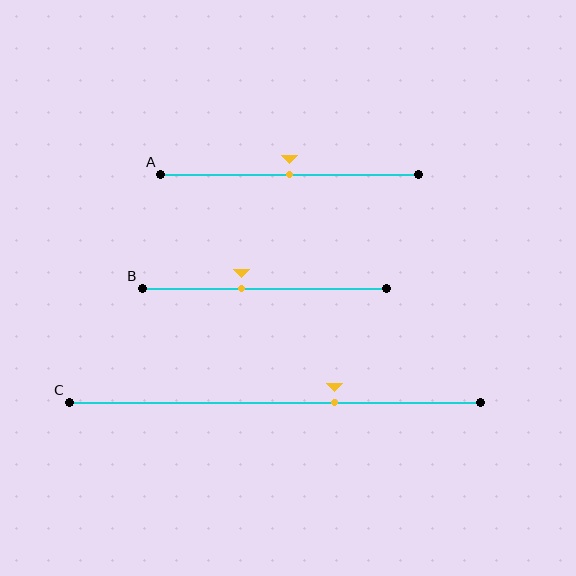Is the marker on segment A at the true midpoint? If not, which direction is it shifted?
Yes, the marker on segment A is at the true midpoint.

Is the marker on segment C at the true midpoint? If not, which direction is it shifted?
No, the marker on segment C is shifted to the right by about 15% of the segment length.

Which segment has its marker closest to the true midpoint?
Segment A has its marker closest to the true midpoint.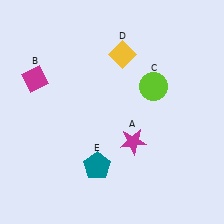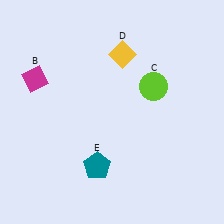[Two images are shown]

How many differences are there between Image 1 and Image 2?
There is 1 difference between the two images.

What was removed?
The magenta star (A) was removed in Image 2.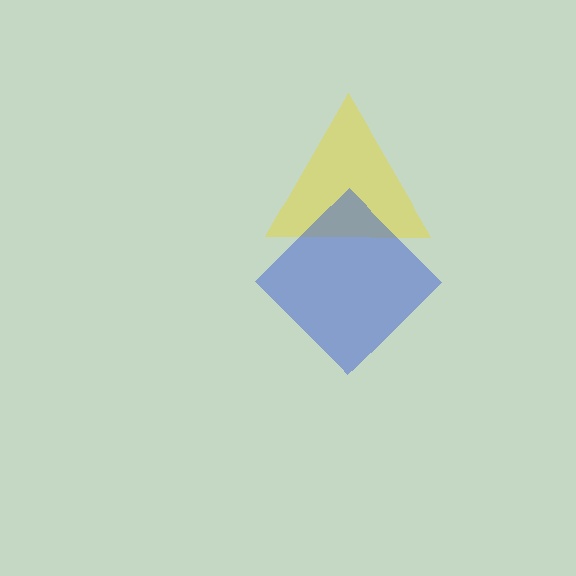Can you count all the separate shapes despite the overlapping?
Yes, there are 2 separate shapes.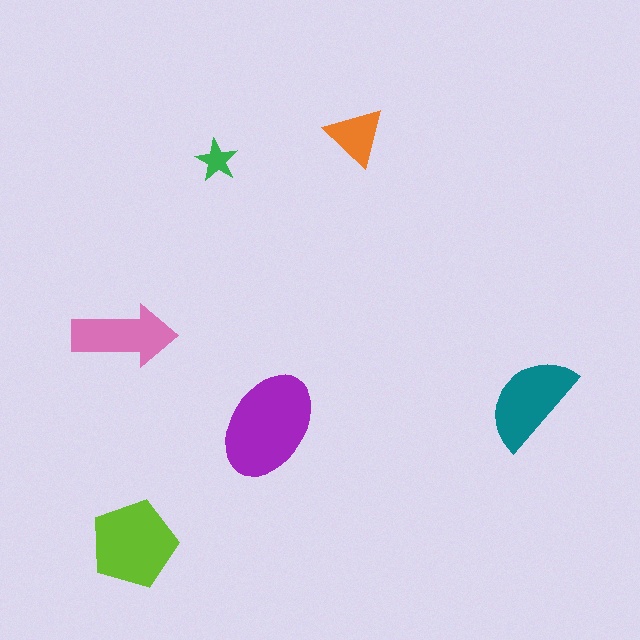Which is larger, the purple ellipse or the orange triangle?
The purple ellipse.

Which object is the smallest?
The green star.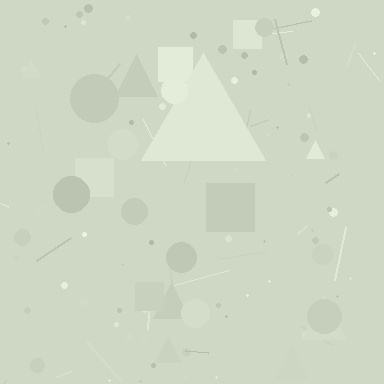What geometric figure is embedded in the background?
A triangle is embedded in the background.